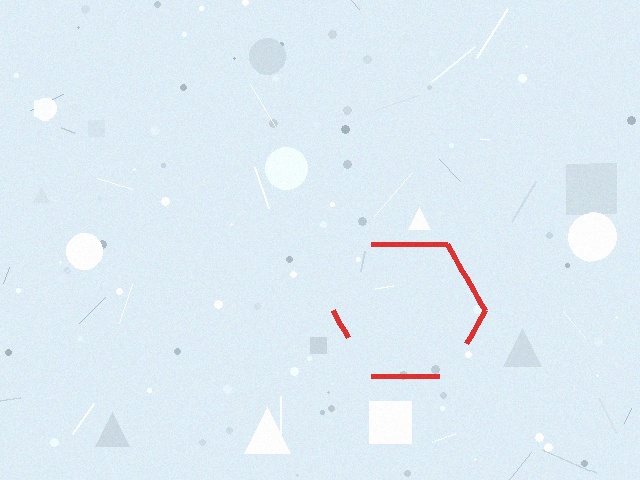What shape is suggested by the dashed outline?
The dashed outline suggests a hexagon.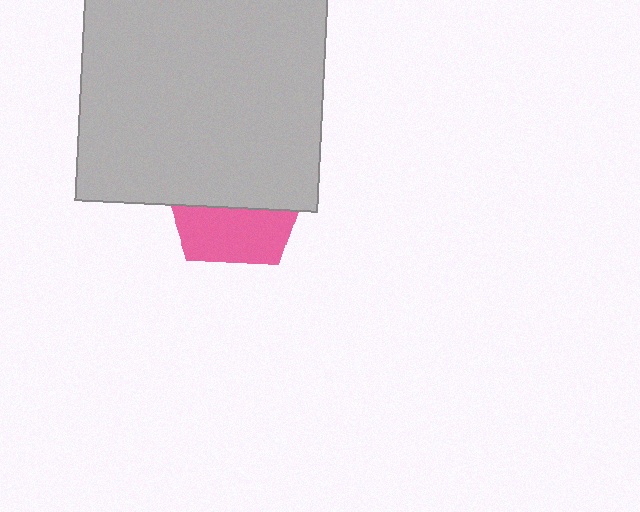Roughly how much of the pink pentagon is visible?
A small part of it is visible (roughly 40%).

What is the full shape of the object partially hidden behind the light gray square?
The partially hidden object is a pink pentagon.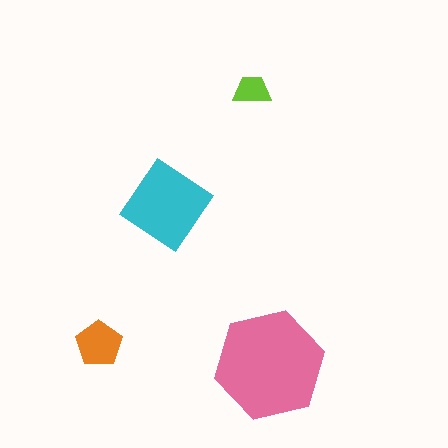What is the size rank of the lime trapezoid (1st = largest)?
4th.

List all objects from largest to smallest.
The pink hexagon, the cyan diamond, the orange pentagon, the lime trapezoid.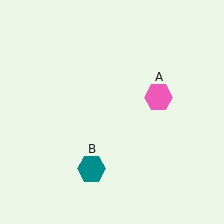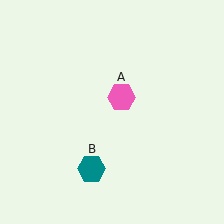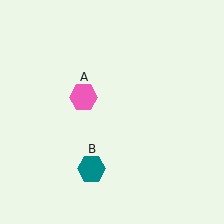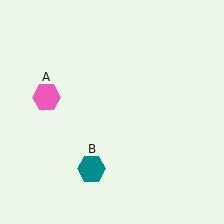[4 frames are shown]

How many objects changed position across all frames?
1 object changed position: pink hexagon (object A).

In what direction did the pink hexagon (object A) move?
The pink hexagon (object A) moved left.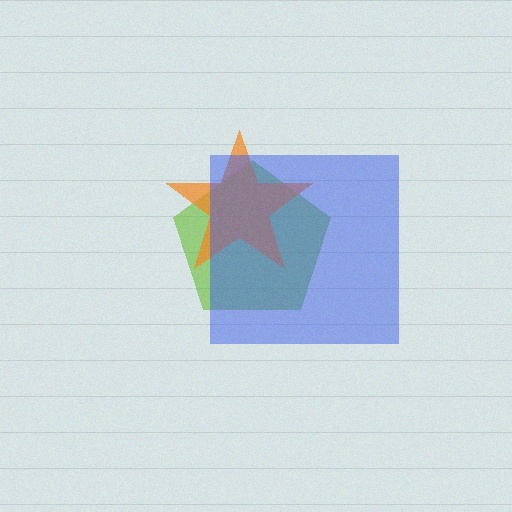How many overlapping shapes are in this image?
There are 3 overlapping shapes in the image.